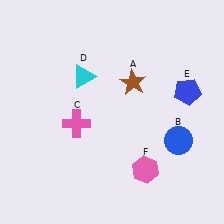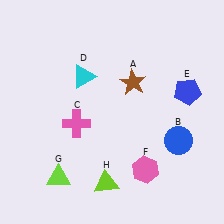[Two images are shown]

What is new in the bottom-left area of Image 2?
A lime triangle (H) was added in the bottom-left area of Image 2.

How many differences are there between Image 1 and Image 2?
There are 2 differences between the two images.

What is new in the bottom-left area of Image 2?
A lime triangle (G) was added in the bottom-left area of Image 2.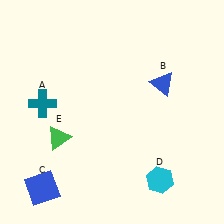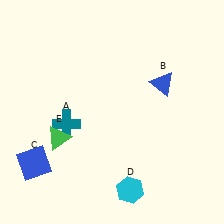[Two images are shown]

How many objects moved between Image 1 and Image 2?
3 objects moved between the two images.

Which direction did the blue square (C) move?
The blue square (C) moved up.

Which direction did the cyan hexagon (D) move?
The cyan hexagon (D) moved left.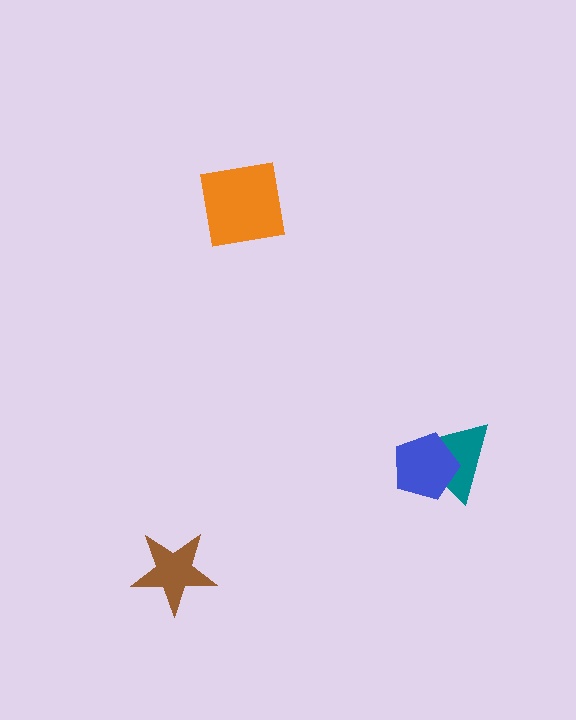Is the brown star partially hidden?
No, no other shape covers it.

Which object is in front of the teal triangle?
The blue pentagon is in front of the teal triangle.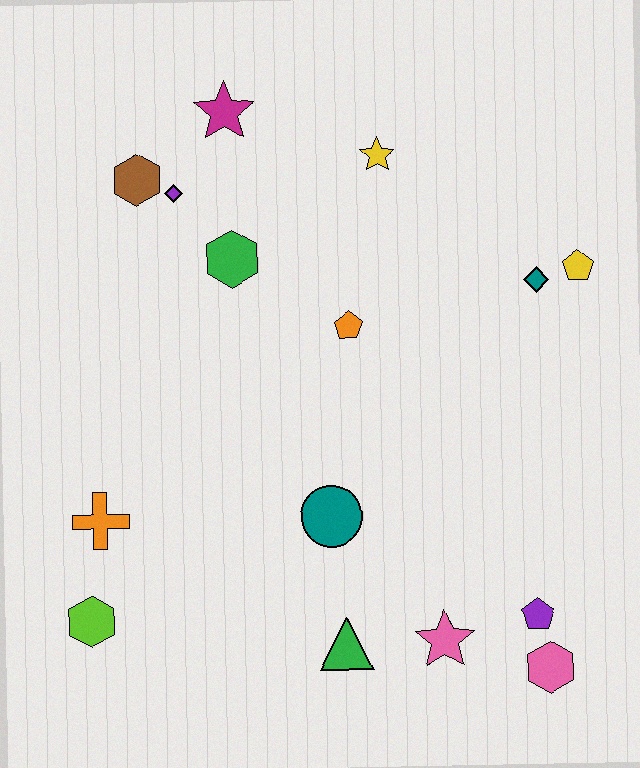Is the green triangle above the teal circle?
No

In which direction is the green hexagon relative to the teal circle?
The green hexagon is above the teal circle.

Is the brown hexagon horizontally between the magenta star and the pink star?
No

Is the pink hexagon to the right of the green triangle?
Yes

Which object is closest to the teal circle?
The green triangle is closest to the teal circle.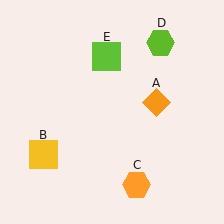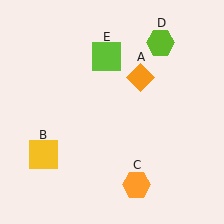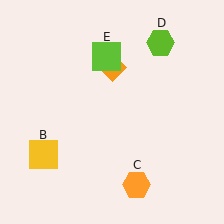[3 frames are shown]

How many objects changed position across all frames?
1 object changed position: orange diamond (object A).